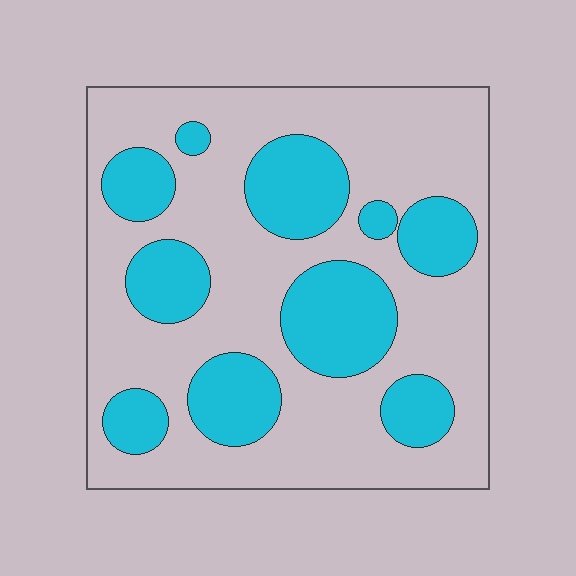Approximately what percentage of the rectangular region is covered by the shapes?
Approximately 30%.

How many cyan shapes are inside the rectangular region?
10.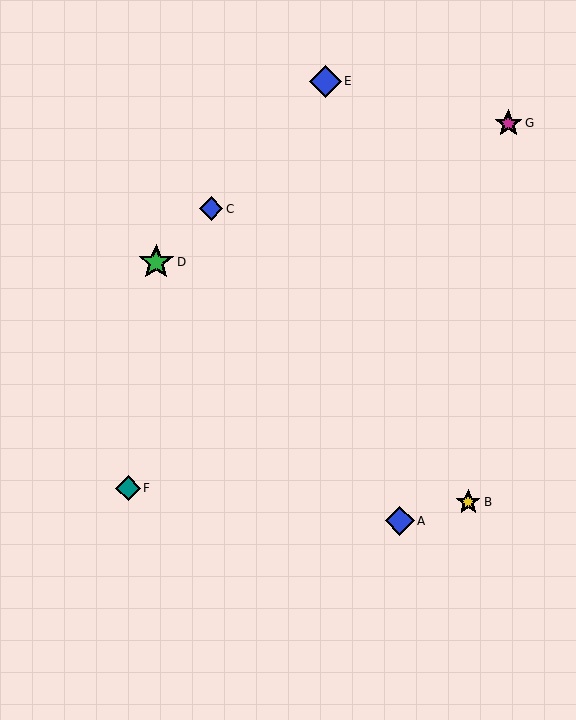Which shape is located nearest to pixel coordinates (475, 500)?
The yellow star (labeled B) at (468, 502) is nearest to that location.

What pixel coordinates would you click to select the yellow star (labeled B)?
Click at (468, 502) to select the yellow star B.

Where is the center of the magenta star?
The center of the magenta star is at (508, 124).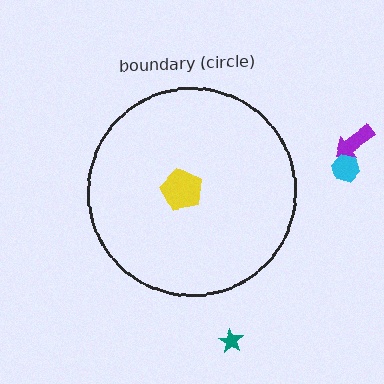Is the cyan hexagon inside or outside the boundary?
Outside.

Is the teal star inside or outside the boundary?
Outside.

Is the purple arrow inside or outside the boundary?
Outside.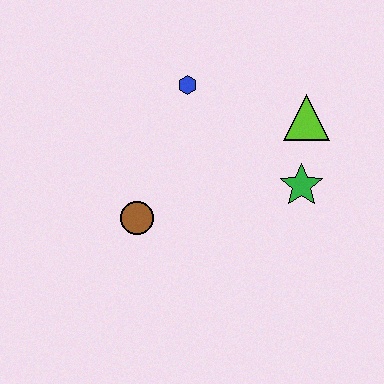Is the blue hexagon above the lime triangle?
Yes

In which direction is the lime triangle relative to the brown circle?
The lime triangle is to the right of the brown circle.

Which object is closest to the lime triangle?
The green star is closest to the lime triangle.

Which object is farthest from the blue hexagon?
The green star is farthest from the blue hexagon.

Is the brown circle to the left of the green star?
Yes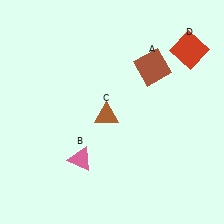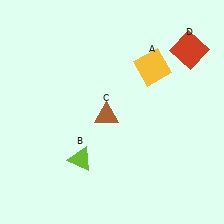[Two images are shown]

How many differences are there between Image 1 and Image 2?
There are 2 differences between the two images.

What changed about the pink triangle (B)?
In Image 1, B is pink. In Image 2, it changed to lime.